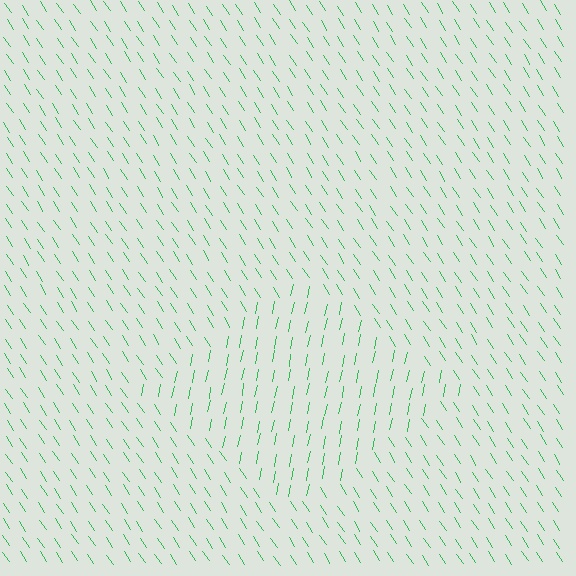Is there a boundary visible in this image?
Yes, there is a texture boundary formed by a change in line orientation.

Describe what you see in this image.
The image is filled with small green line segments. A diamond region in the image has lines oriented differently from the surrounding lines, creating a visible texture boundary.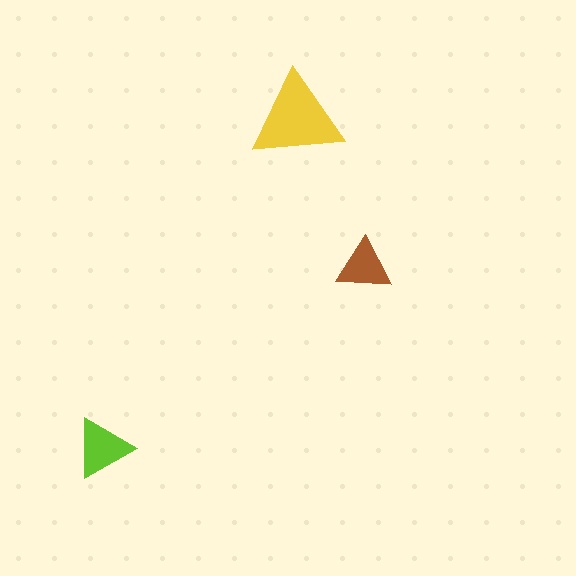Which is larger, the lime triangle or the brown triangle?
The lime one.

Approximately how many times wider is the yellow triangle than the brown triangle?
About 1.5 times wider.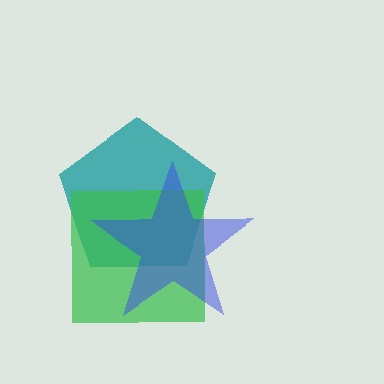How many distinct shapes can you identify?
There are 3 distinct shapes: a teal pentagon, a green square, a blue star.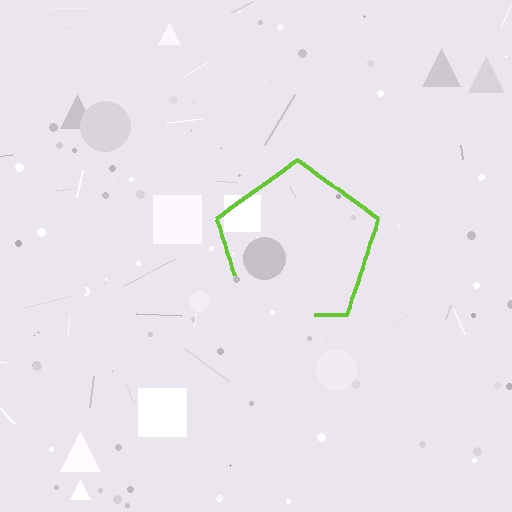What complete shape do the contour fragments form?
The contour fragments form a pentagon.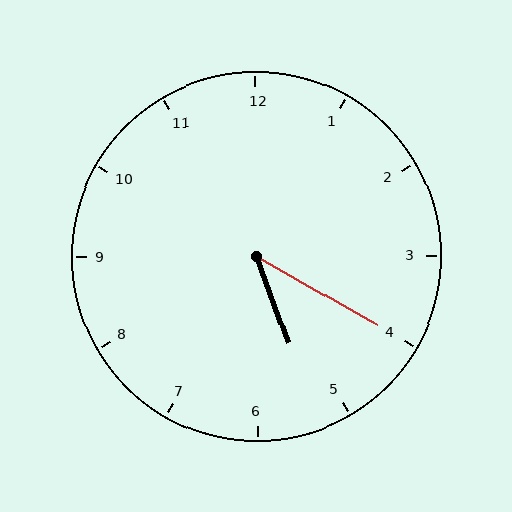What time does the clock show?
5:20.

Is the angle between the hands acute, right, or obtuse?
It is acute.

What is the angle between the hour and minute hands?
Approximately 40 degrees.